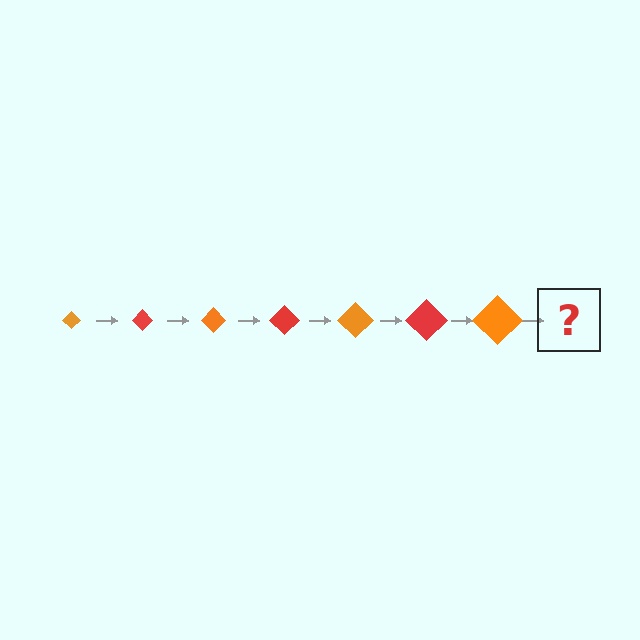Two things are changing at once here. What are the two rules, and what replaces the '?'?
The two rules are that the diamond grows larger each step and the color cycles through orange and red. The '?' should be a red diamond, larger than the previous one.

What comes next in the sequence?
The next element should be a red diamond, larger than the previous one.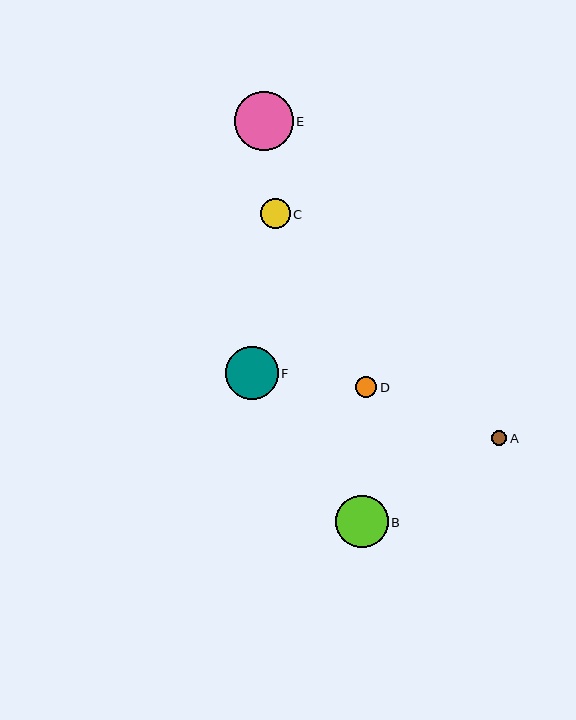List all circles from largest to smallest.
From largest to smallest: E, F, B, C, D, A.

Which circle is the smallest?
Circle A is the smallest with a size of approximately 16 pixels.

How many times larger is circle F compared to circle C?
Circle F is approximately 1.8 times the size of circle C.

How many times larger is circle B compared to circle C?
Circle B is approximately 1.8 times the size of circle C.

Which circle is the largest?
Circle E is the largest with a size of approximately 59 pixels.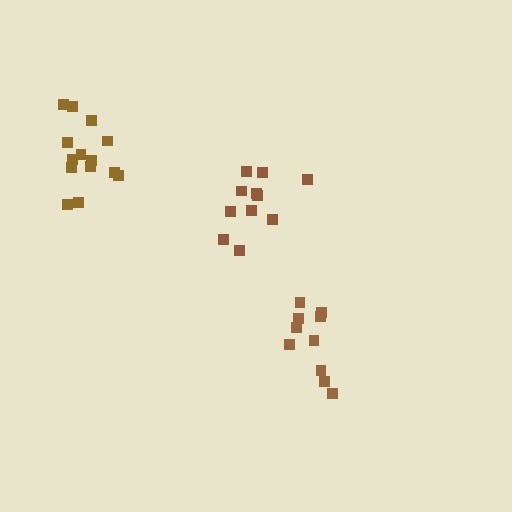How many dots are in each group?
Group 1: 10 dots, Group 2: 11 dots, Group 3: 14 dots (35 total).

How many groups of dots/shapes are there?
There are 3 groups.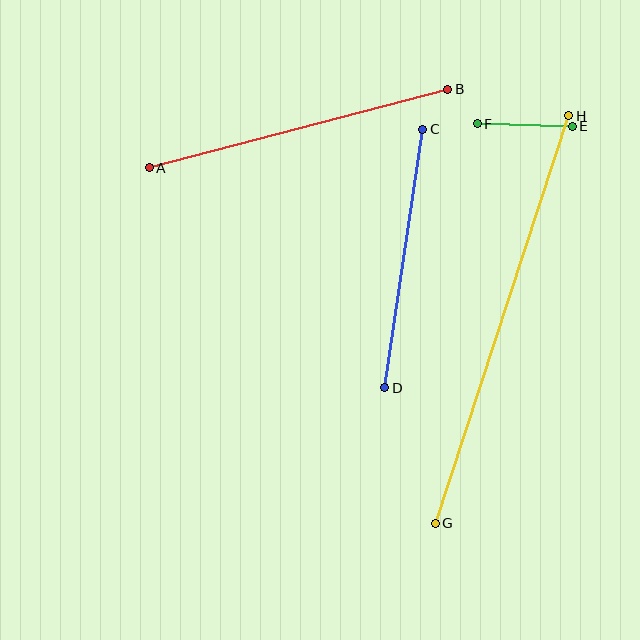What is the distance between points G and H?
The distance is approximately 429 pixels.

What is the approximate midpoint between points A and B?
The midpoint is at approximately (299, 128) pixels.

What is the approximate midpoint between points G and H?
The midpoint is at approximately (502, 320) pixels.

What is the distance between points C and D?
The distance is approximately 261 pixels.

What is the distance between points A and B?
The distance is approximately 308 pixels.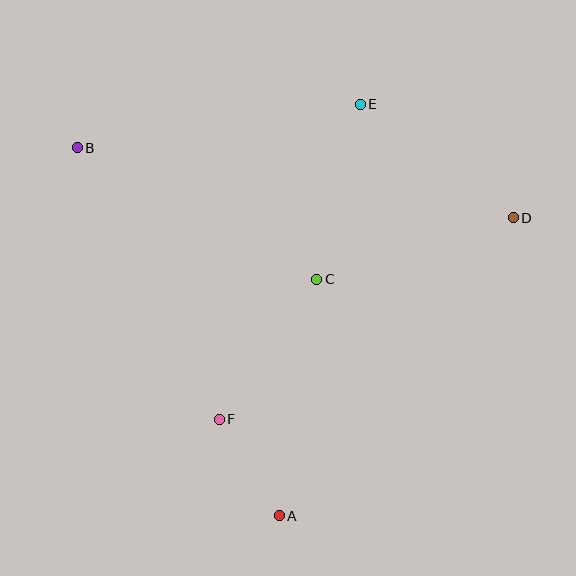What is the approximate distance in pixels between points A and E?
The distance between A and E is approximately 419 pixels.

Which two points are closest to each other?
Points A and F are closest to each other.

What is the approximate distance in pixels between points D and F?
The distance between D and F is approximately 356 pixels.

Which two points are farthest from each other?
Points B and D are farthest from each other.